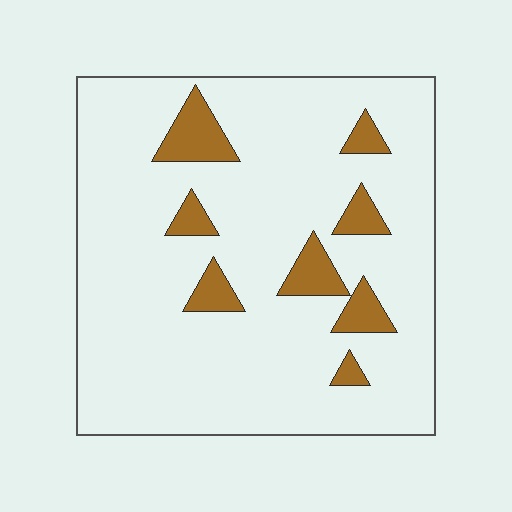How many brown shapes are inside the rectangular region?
8.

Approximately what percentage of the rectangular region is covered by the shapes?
Approximately 10%.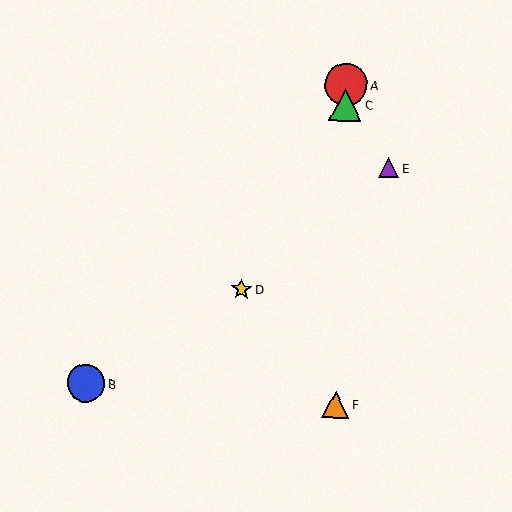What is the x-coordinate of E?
Object E is at x≈388.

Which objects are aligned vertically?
Objects A, C, F are aligned vertically.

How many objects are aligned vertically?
3 objects (A, C, F) are aligned vertically.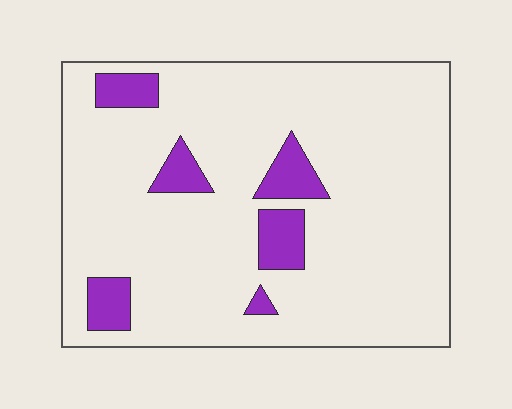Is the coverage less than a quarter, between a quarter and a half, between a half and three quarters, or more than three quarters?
Less than a quarter.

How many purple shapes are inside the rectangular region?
6.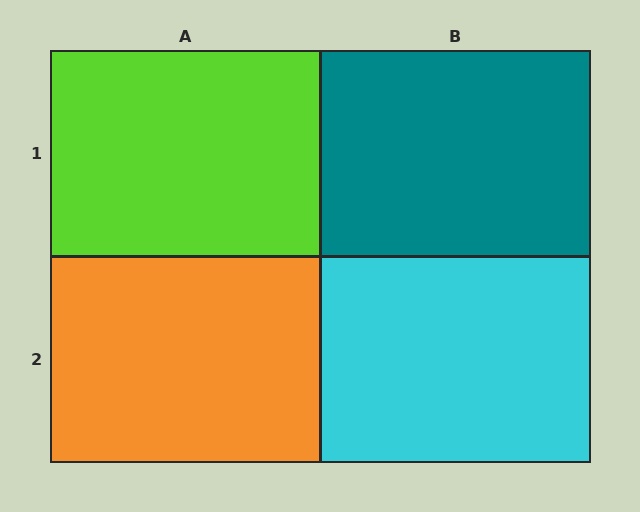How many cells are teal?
1 cell is teal.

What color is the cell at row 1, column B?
Teal.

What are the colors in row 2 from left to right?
Orange, cyan.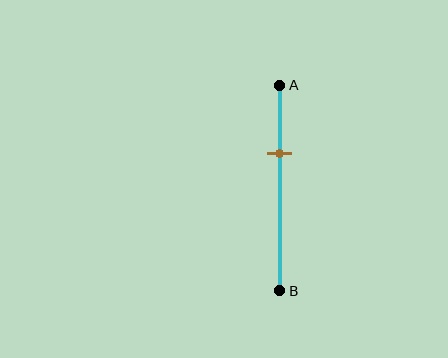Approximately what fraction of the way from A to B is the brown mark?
The brown mark is approximately 35% of the way from A to B.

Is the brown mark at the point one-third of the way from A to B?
Yes, the mark is approximately at the one-third point.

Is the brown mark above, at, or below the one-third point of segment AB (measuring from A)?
The brown mark is approximately at the one-third point of segment AB.